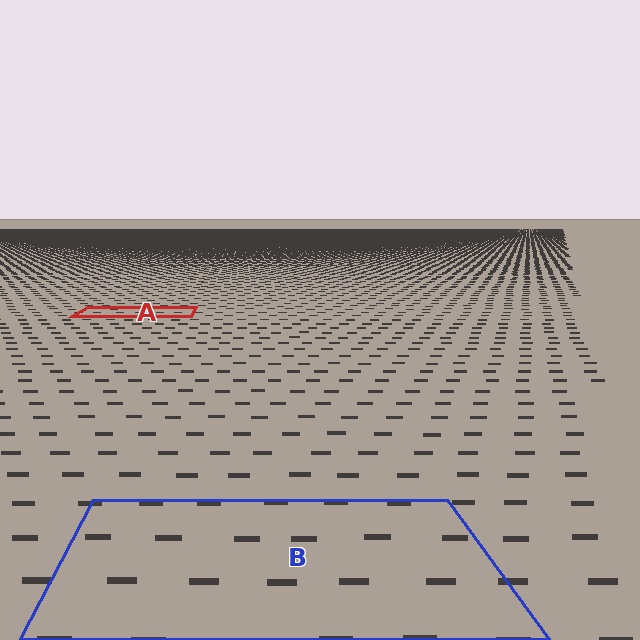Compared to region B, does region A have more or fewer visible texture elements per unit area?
Region A has more texture elements per unit area — they are packed more densely because it is farther away.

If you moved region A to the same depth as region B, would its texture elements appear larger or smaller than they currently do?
They would appear larger. At a closer depth, the same texture elements are projected at a bigger on-screen size.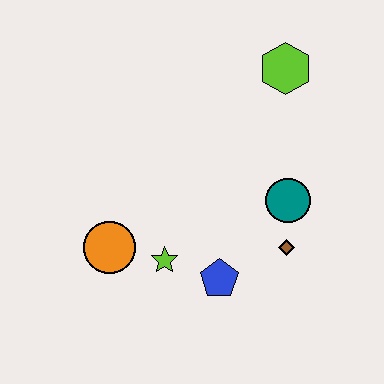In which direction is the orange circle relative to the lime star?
The orange circle is to the left of the lime star.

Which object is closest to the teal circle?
The brown diamond is closest to the teal circle.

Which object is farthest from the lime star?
The lime hexagon is farthest from the lime star.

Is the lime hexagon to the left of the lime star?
No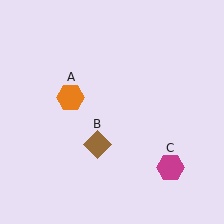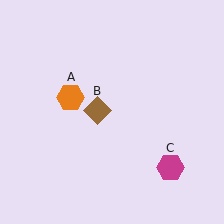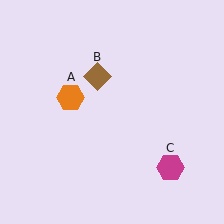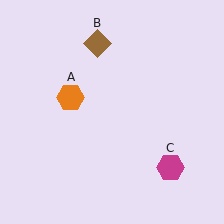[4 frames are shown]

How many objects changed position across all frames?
1 object changed position: brown diamond (object B).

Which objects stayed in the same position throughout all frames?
Orange hexagon (object A) and magenta hexagon (object C) remained stationary.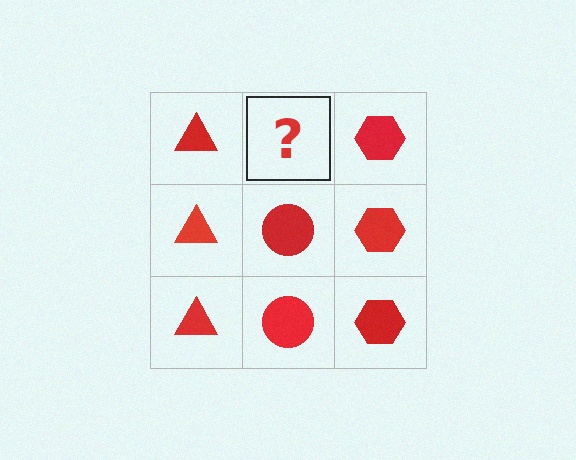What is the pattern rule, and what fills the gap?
The rule is that each column has a consistent shape. The gap should be filled with a red circle.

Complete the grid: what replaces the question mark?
The question mark should be replaced with a red circle.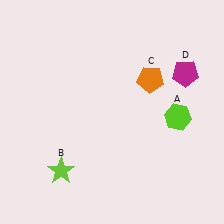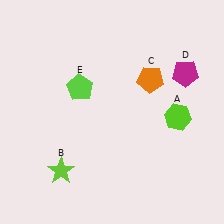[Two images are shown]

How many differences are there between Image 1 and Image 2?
There is 1 difference between the two images.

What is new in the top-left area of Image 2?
A lime pentagon (E) was added in the top-left area of Image 2.